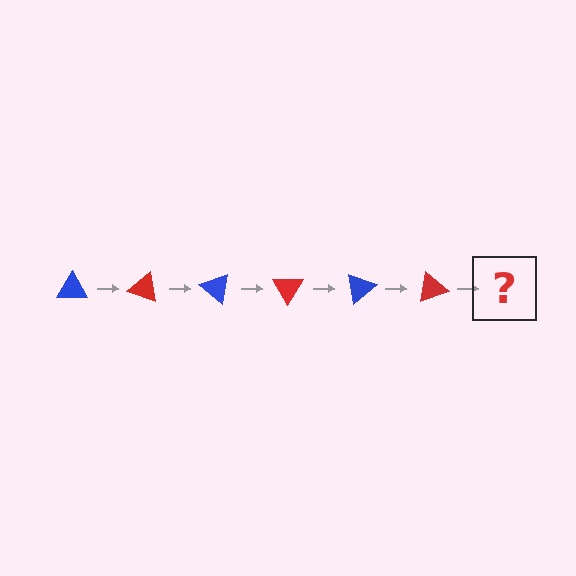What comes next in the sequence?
The next element should be a blue triangle, rotated 120 degrees from the start.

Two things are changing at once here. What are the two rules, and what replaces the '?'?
The two rules are that it rotates 20 degrees each step and the color cycles through blue and red. The '?' should be a blue triangle, rotated 120 degrees from the start.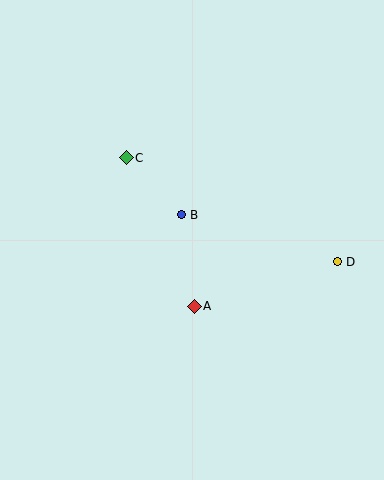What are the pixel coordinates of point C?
Point C is at (126, 158).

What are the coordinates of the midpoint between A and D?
The midpoint between A and D is at (266, 284).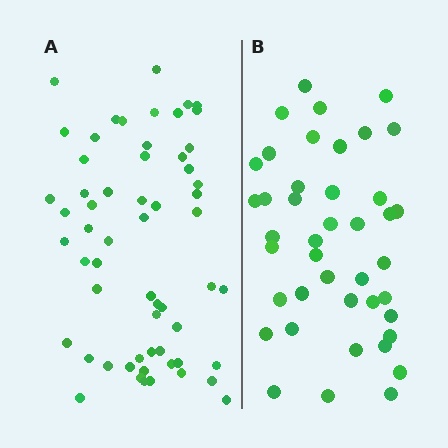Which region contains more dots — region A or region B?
Region A (the left region) has more dots.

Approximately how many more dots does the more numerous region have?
Region A has approximately 15 more dots than region B.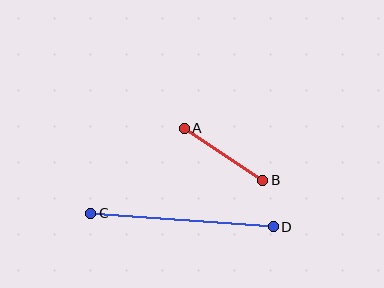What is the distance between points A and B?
The distance is approximately 94 pixels.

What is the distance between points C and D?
The distance is approximately 183 pixels.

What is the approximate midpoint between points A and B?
The midpoint is at approximately (224, 154) pixels.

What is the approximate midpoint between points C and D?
The midpoint is at approximately (182, 220) pixels.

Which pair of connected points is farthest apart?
Points C and D are farthest apart.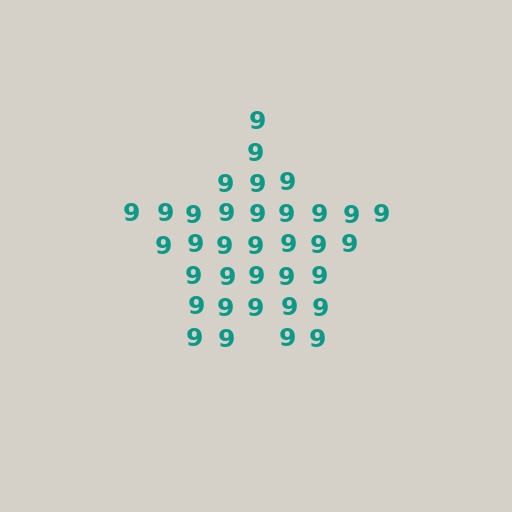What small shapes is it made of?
It is made of small digit 9's.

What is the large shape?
The large shape is a star.